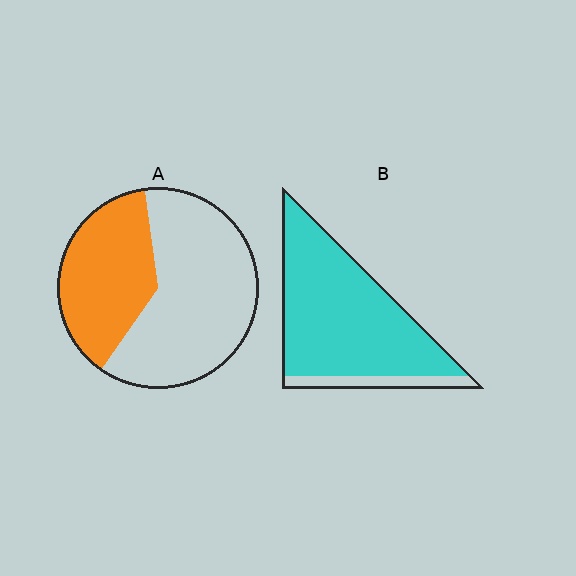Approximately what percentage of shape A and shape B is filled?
A is approximately 40% and B is approximately 90%.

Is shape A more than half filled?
No.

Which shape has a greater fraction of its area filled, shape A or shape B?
Shape B.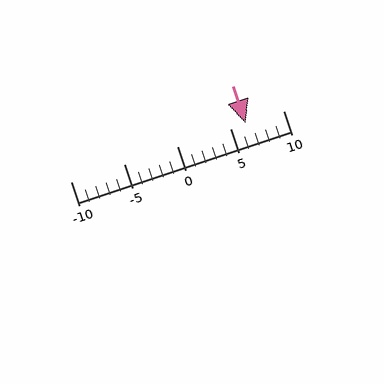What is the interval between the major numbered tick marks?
The major tick marks are spaced 5 units apart.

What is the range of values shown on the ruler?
The ruler shows values from -10 to 10.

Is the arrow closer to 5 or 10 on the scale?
The arrow is closer to 5.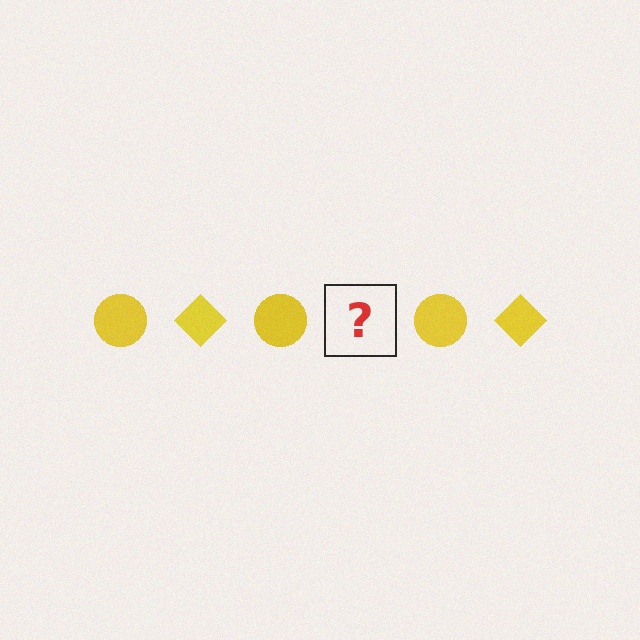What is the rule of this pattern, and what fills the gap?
The rule is that the pattern cycles through circle, diamond shapes in yellow. The gap should be filled with a yellow diamond.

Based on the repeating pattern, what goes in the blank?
The blank should be a yellow diamond.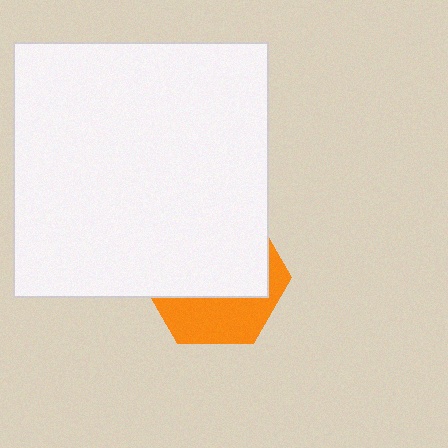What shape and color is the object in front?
The object in front is a white square.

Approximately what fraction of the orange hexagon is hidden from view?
Roughly 64% of the orange hexagon is hidden behind the white square.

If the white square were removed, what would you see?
You would see the complete orange hexagon.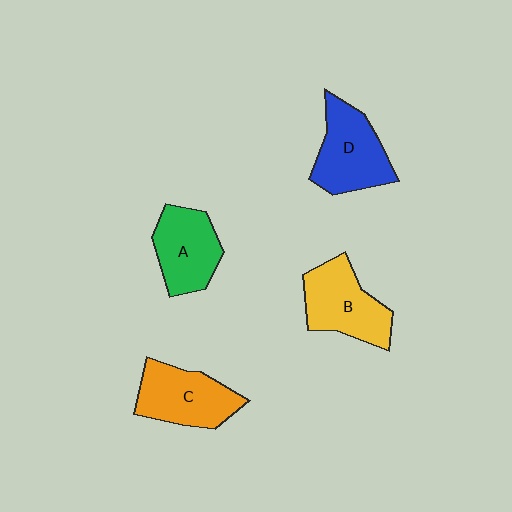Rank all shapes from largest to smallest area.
From largest to smallest: D (blue), B (yellow), C (orange), A (green).